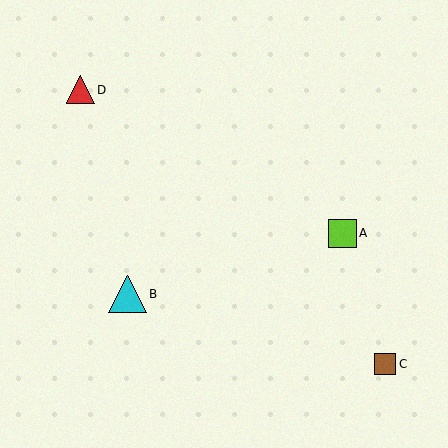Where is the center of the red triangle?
The center of the red triangle is at (80, 90).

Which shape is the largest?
The cyan triangle (labeled B) is the largest.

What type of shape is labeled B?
Shape B is a cyan triangle.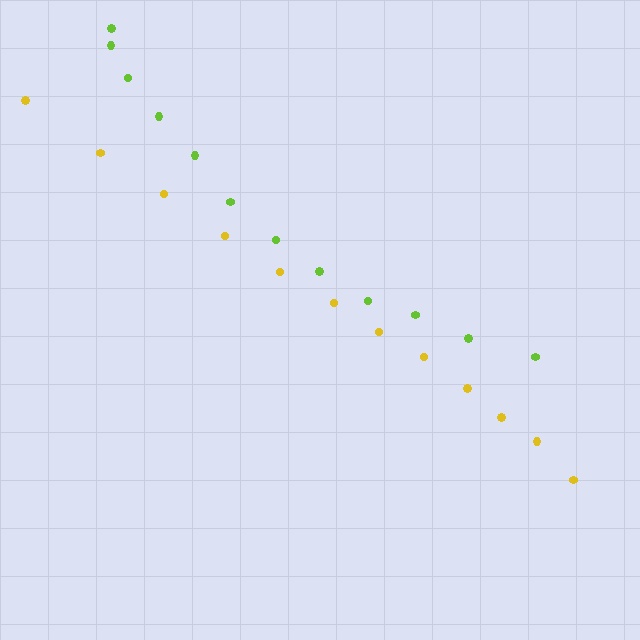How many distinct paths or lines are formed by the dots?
There are 2 distinct paths.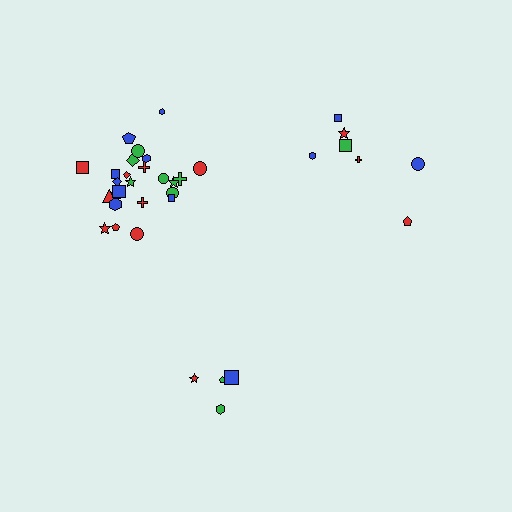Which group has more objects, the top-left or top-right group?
The top-left group.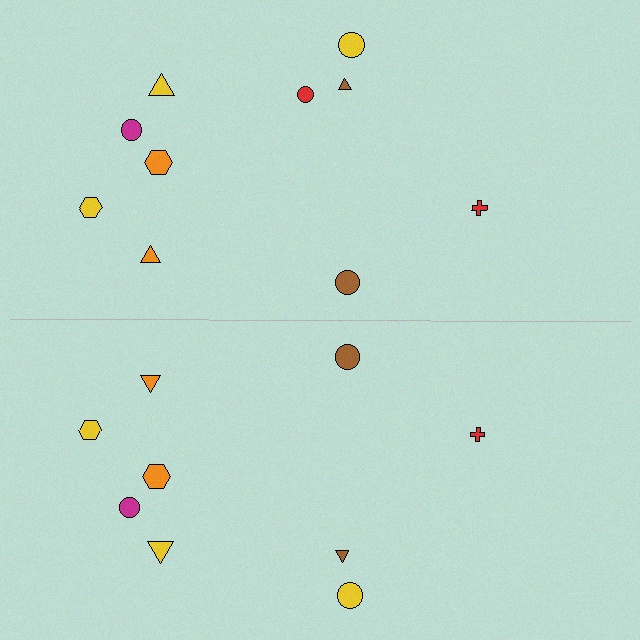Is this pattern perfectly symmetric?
No, the pattern is not perfectly symmetric. A red circle is missing from the bottom side.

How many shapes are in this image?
There are 19 shapes in this image.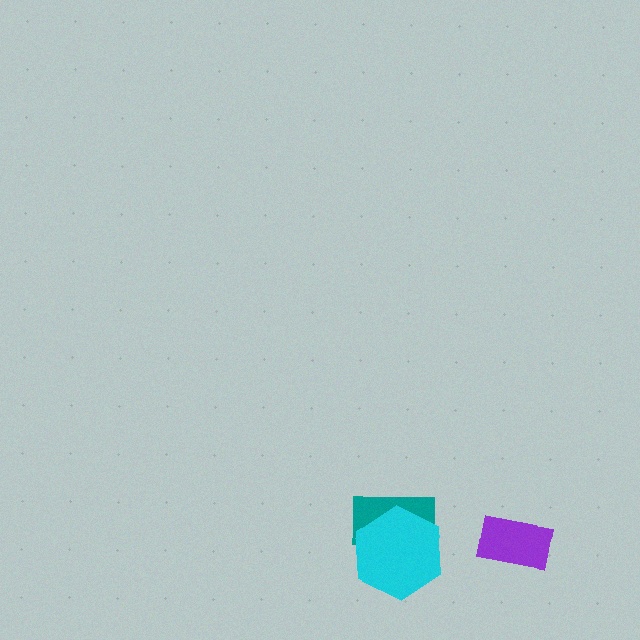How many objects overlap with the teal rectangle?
1 object overlaps with the teal rectangle.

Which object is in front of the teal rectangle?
The cyan hexagon is in front of the teal rectangle.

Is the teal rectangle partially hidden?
Yes, it is partially covered by another shape.